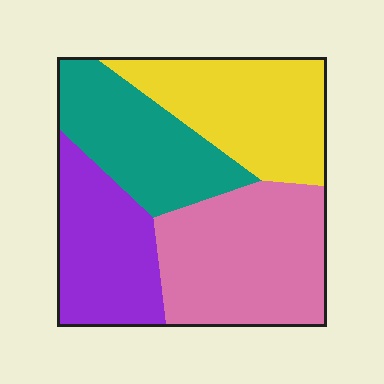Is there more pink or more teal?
Pink.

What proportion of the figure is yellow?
Yellow takes up about one quarter (1/4) of the figure.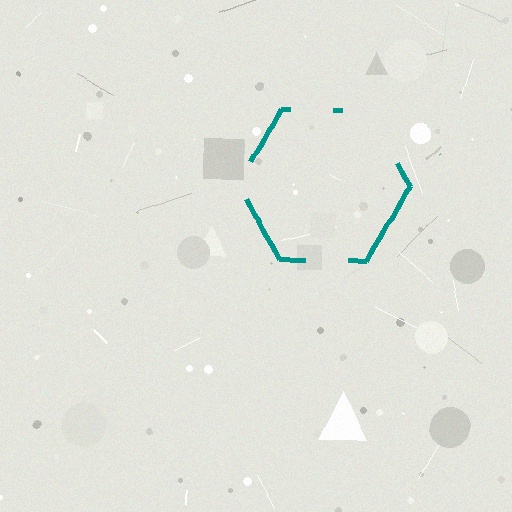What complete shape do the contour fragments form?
The contour fragments form a hexagon.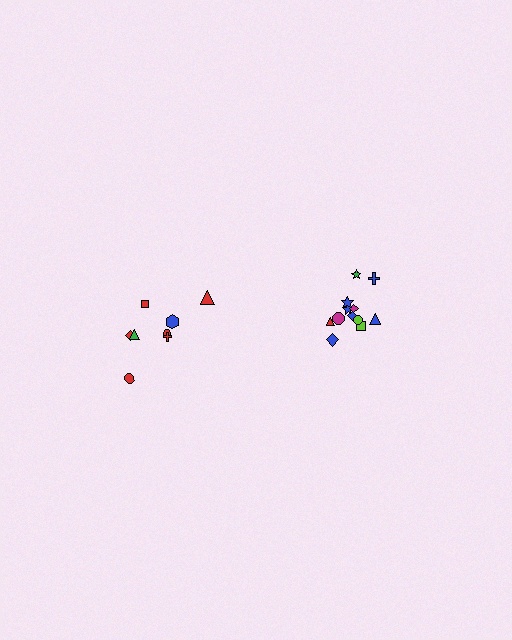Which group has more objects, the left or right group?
The right group.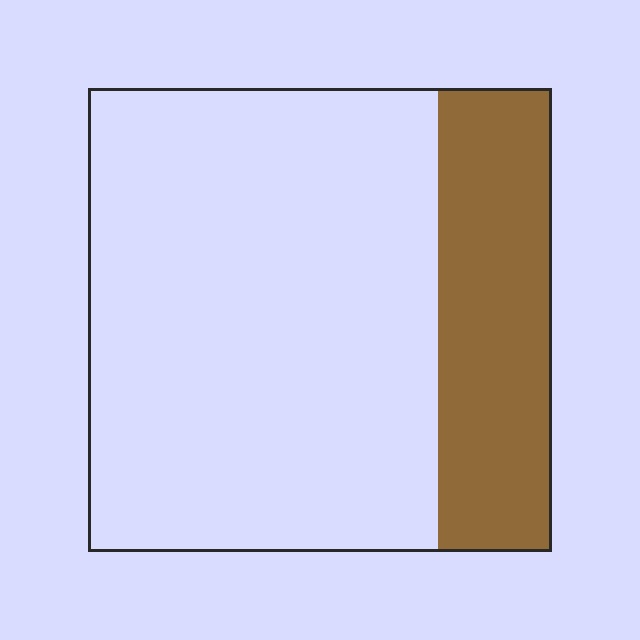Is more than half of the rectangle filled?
No.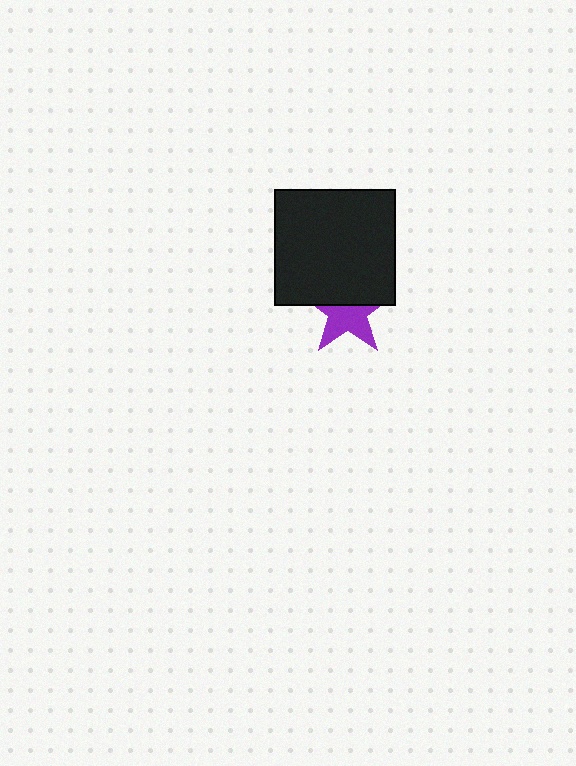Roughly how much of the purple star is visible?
About half of it is visible (roughly 54%).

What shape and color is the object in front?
The object in front is a black rectangle.